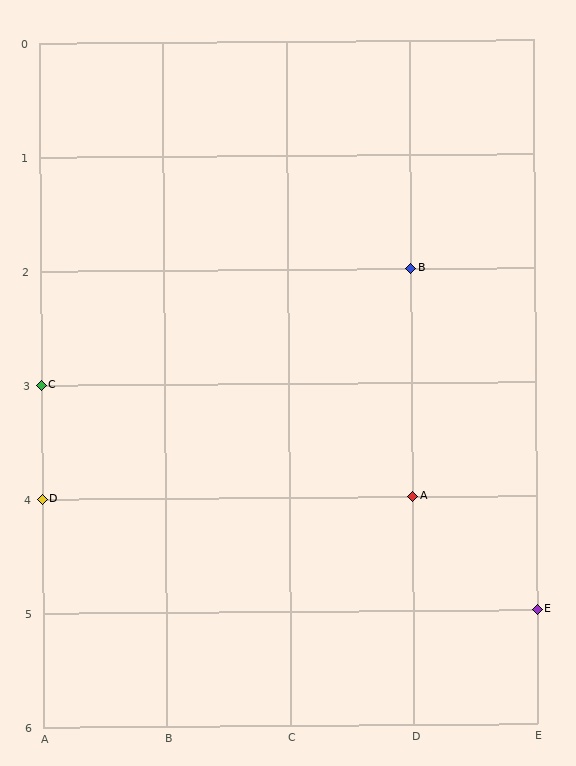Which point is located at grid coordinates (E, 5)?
Point E is at (E, 5).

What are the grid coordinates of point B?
Point B is at grid coordinates (D, 2).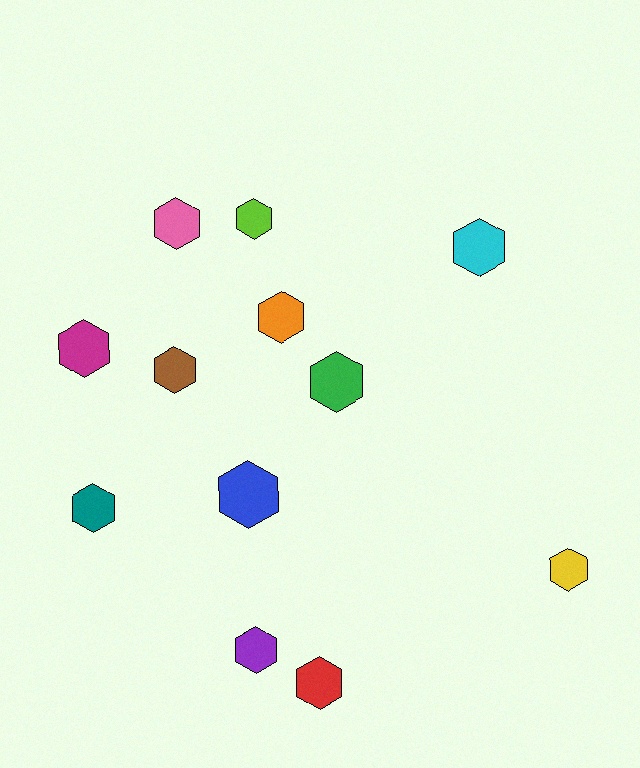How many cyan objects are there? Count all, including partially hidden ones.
There is 1 cyan object.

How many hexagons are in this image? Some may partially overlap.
There are 12 hexagons.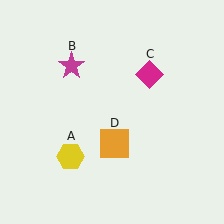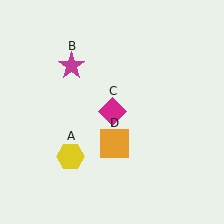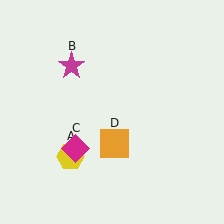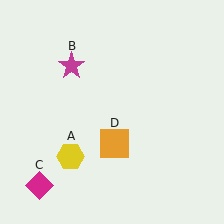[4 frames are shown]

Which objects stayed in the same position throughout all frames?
Yellow hexagon (object A) and magenta star (object B) and orange square (object D) remained stationary.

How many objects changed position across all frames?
1 object changed position: magenta diamond (object C).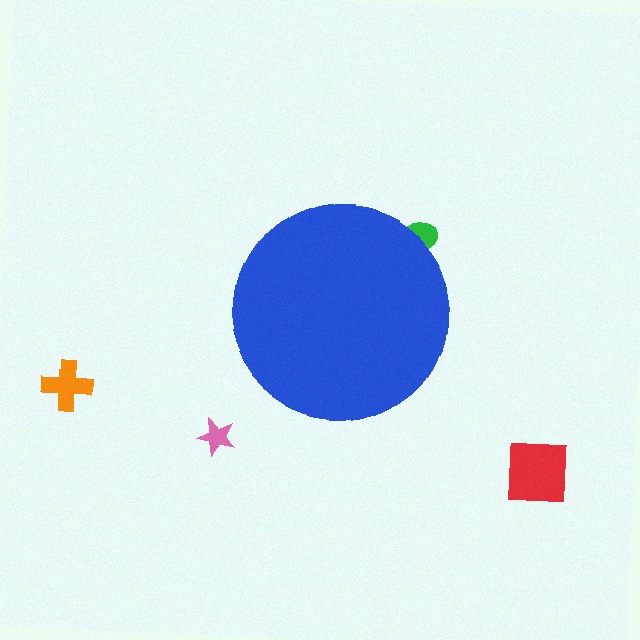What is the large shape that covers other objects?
A blue circle.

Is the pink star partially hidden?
No, the pink star is fully visible.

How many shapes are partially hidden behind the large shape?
1 shape is partially hidden.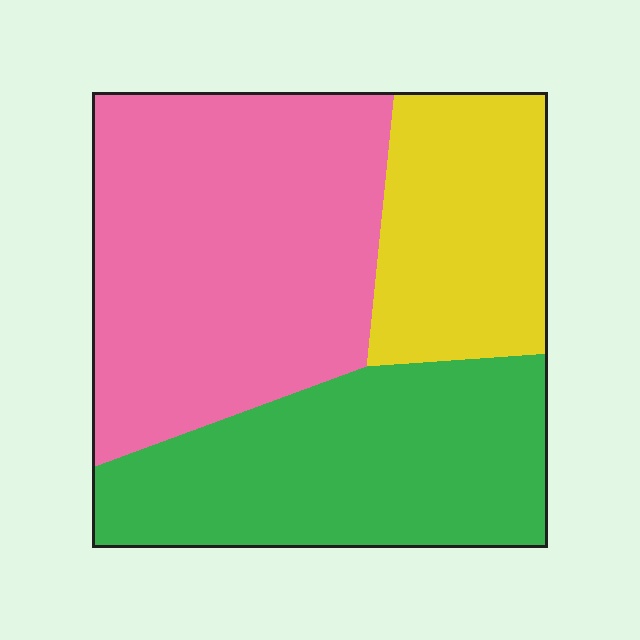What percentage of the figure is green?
Green covers around 35% of the figure.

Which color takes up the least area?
Yellow, at roughly 20%.